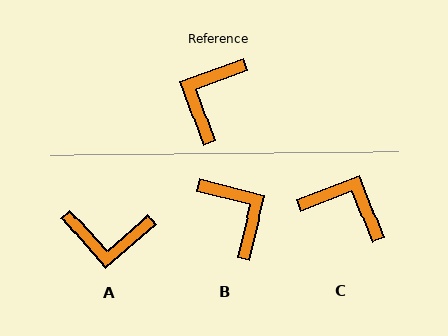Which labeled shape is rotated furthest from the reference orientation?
B, about 123 degrees away.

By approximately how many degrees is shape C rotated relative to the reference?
Approximately 88 degrees clockwise.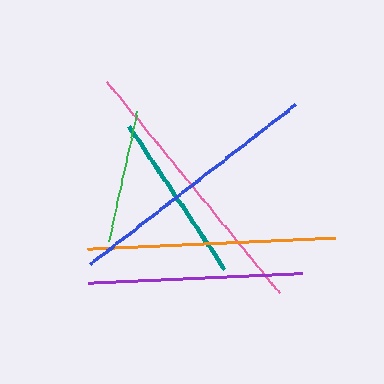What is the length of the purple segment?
The purple segment is approximately 213 pixels long.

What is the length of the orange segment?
The orange segment is approximately 248 pixels long.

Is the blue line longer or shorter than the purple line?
The blue line is longer than the purple line.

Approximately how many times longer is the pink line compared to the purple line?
The pink line is approximately 1.3 times the length of the purple line.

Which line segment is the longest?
The pink line is the longest at approximately 273 pixels.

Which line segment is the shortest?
The green line is the shortest at approximately 133 pixels.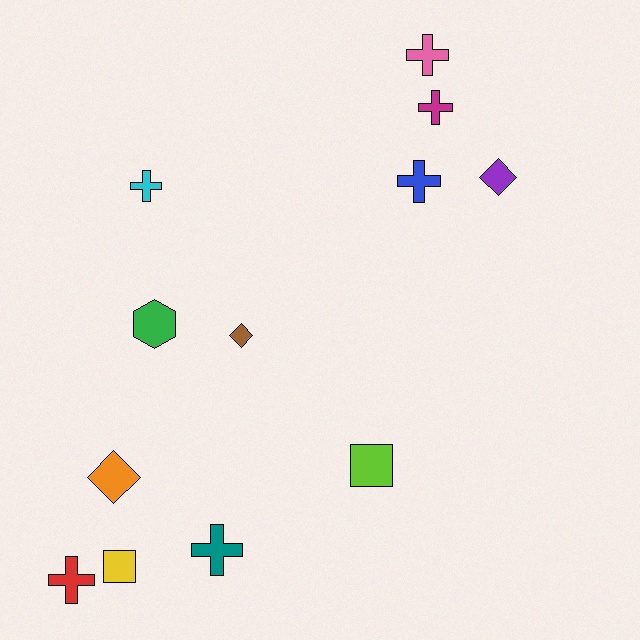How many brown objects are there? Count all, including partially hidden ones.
There is 1 brown object.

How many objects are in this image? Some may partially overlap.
There are 12 objects.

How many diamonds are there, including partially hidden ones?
There are 3 diamonds.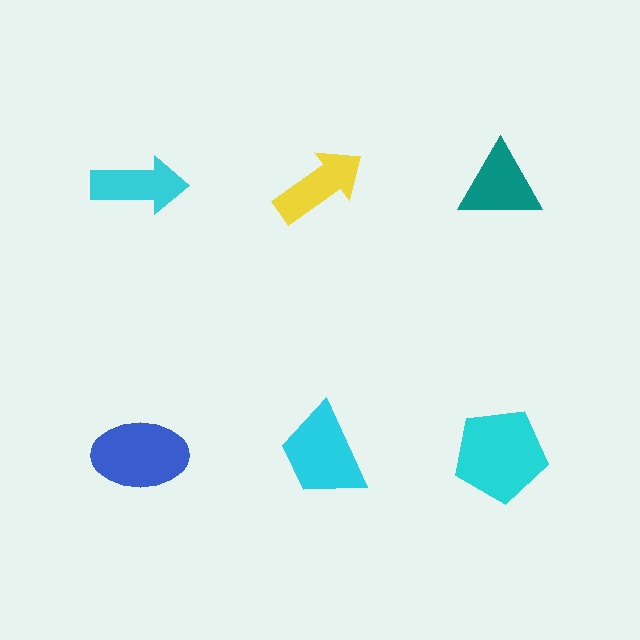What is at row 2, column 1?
A blue ellipse.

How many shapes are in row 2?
3 shapes.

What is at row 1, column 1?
A cyan arrow.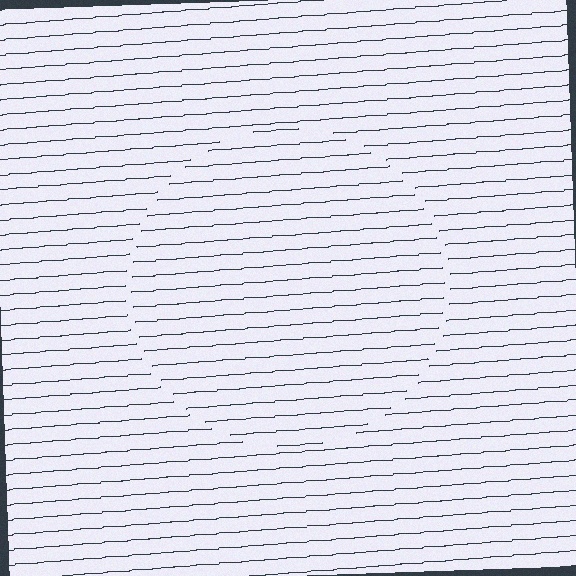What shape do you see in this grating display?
An illusory circle. The interior of the shape contains the same grating, shifted by half a period — the contour is defined by the phase discontinuity where line-ends from the inner and outer gratings abut.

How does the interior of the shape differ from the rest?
The interior of the shape contains the same grating, shifted by half a period — the contour is defined by the phase discontinuity where line-ends from the inner and outer gratings abut.